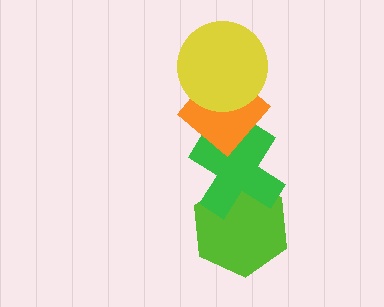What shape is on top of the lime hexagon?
The green cross is on top of the lime hexagon.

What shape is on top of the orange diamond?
The yellow circle is on top of the orange diamond.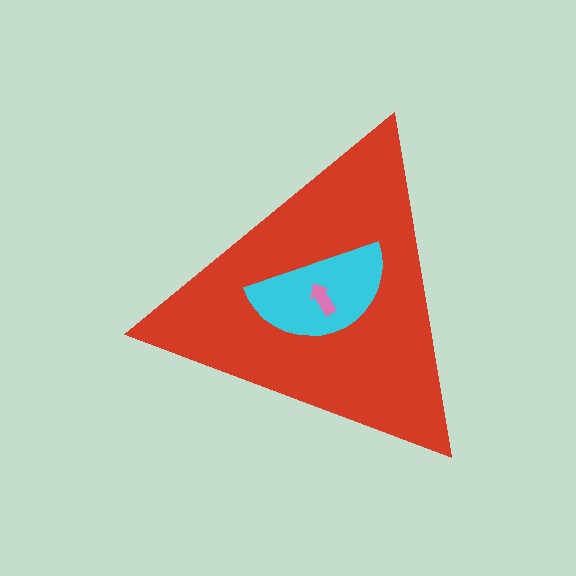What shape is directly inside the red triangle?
The cyan semicircle.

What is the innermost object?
The pink arrow.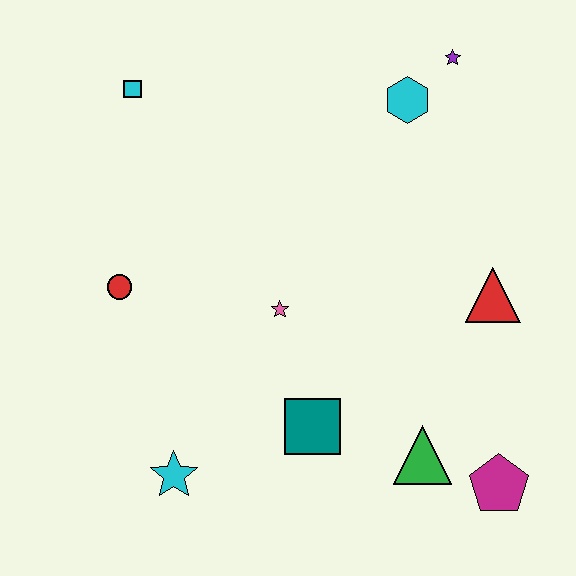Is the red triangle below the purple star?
Yes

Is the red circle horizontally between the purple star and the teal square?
No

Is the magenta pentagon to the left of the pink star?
No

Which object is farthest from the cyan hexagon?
The cyan star is farthest from the cyan hexagon.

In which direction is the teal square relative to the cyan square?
The teal square is below the cyan square.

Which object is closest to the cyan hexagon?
The purple star is closest to the cyan hexagon.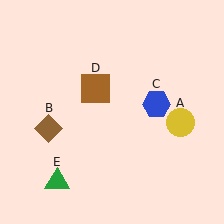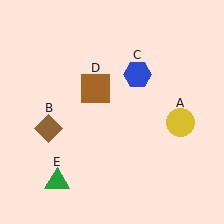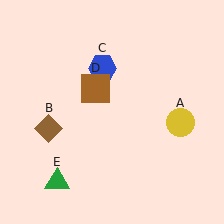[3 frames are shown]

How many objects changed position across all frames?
1 object changed position: blue hexagon (object C).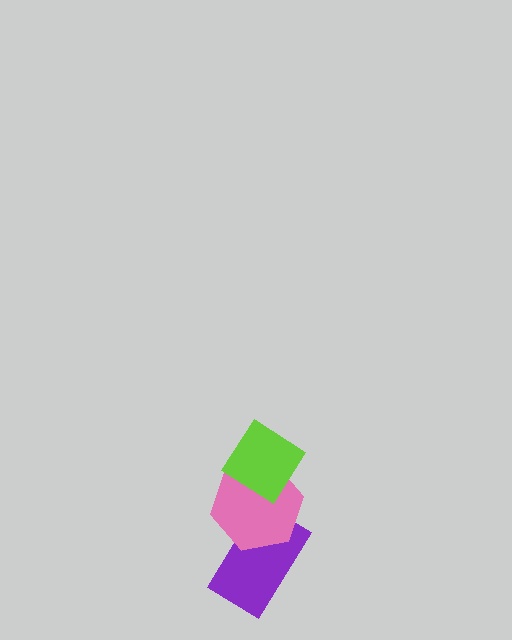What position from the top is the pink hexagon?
The pink hexagon is 2nd from the top.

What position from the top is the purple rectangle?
The purple rectangle is 3rd from the top.